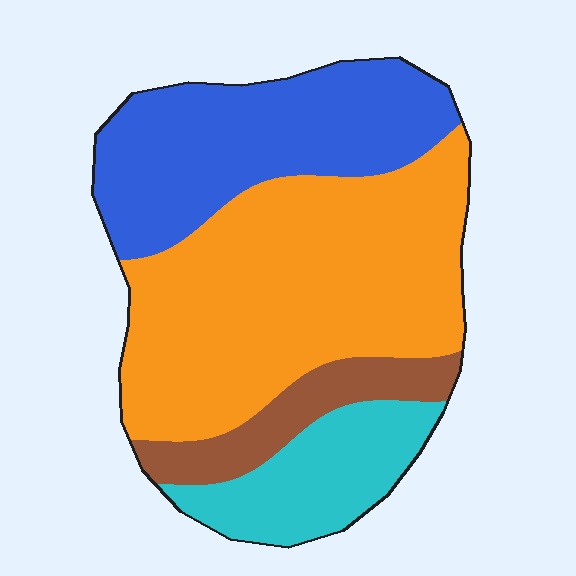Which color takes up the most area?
Orange, at roughly 45%.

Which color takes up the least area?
Brown, at roughly 10%.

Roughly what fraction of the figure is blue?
Blue takes up about one quarter (1/4) of the figure.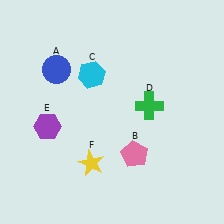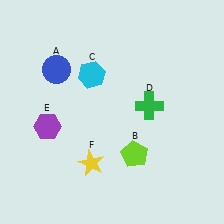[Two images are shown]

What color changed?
The pentagon (B) changed from pink in Image 1 to lime in Image 2.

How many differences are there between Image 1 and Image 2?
There is 1 difference between the two images.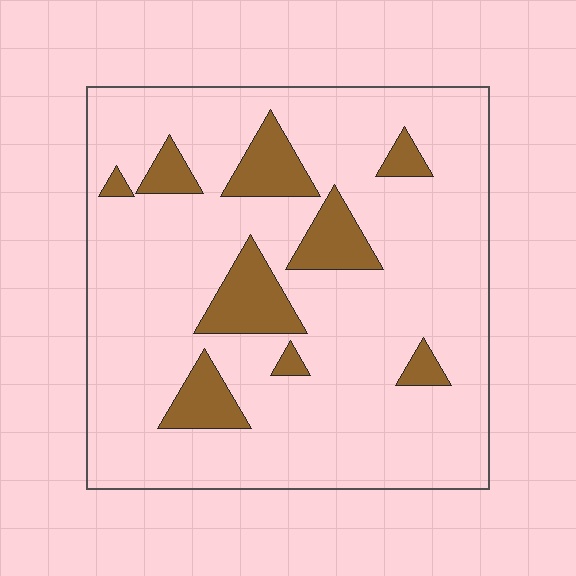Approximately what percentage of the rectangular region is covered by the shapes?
Approximately 15%.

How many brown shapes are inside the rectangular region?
9.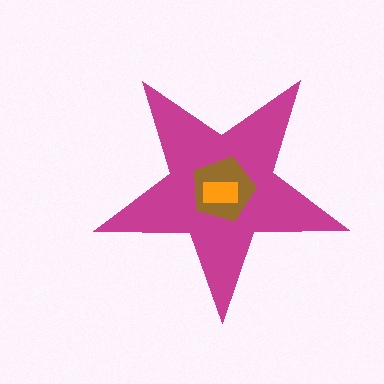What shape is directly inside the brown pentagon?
The orange rectangle.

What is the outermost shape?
The magenta star.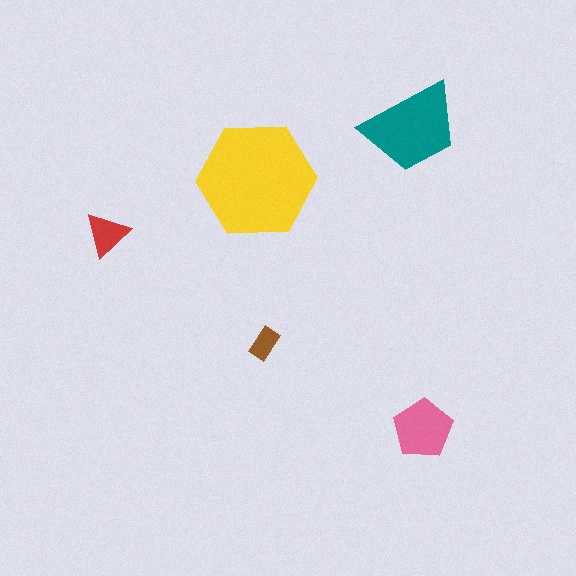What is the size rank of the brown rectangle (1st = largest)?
5th.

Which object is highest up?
The teal trapezoid is topmost.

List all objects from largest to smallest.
The yellow hexagon, the teal trapezoid, the pink pentagon, the red triangle, the brown rectangle.